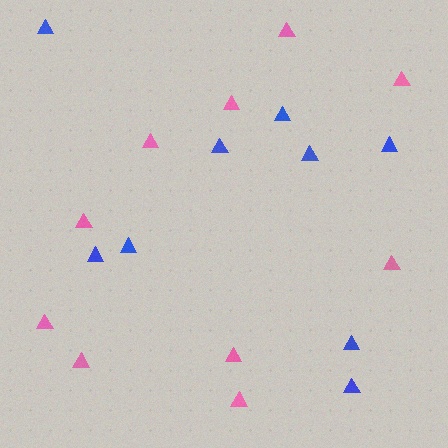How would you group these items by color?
There are 2 groups: one group of blue triangles (9) and one group of pink triangles (10).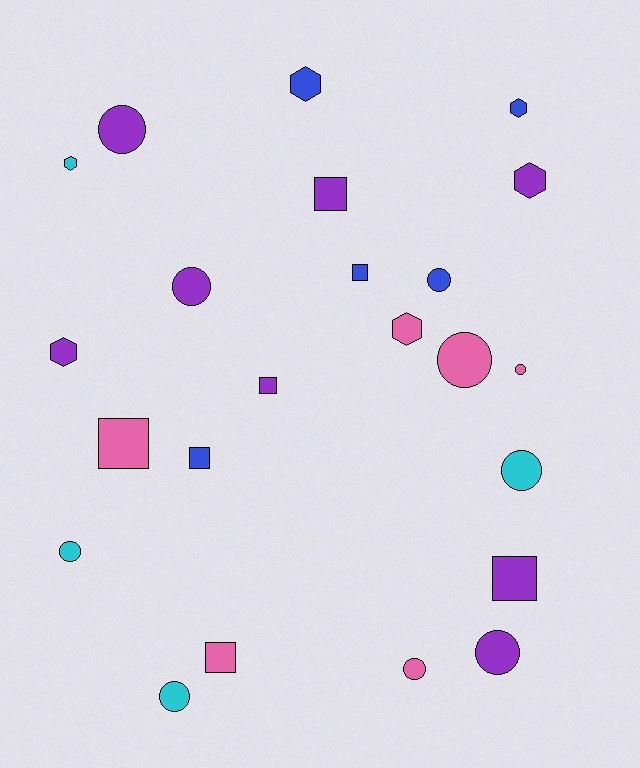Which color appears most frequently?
Purple, with 8 objects.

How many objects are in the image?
There are 23 objects.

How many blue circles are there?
There is 1 blue circle.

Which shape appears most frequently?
Circle, with 10 objects.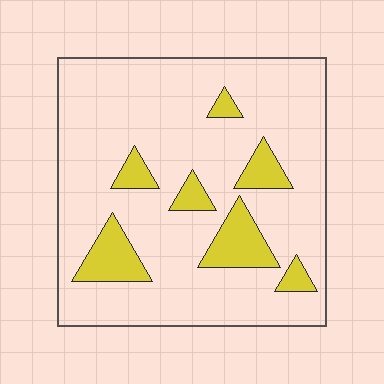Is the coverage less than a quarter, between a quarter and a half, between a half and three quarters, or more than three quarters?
Less than a quarter.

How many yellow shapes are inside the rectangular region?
7.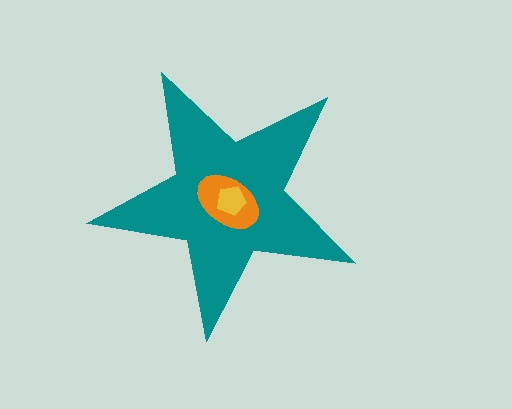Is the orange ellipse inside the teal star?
Yes.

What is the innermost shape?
The yellow pentagon.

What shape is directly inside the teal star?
The orange ellipse.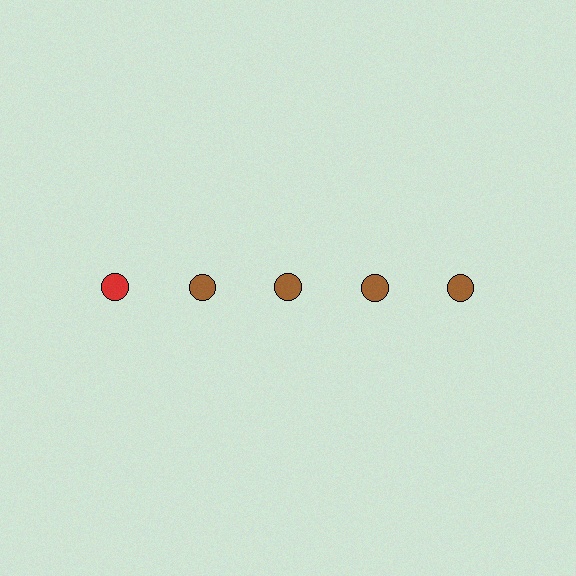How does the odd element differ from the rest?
It has a different color: red instead of brown.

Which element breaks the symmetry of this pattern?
The red circle in the top row, leftmost column breaks the symmetry. All other shapes are brown circles.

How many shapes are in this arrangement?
There are 5 shapes arranged in a grid pattern.